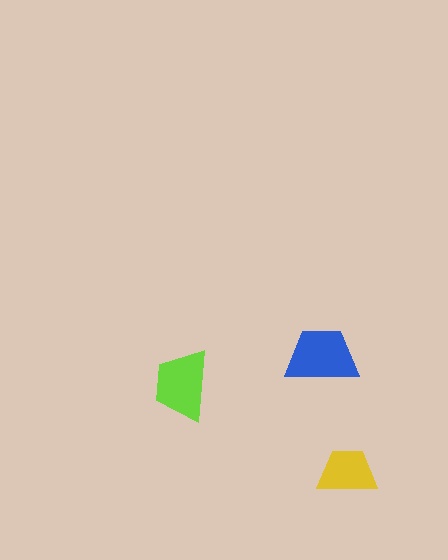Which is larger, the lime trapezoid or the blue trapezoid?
The blue one.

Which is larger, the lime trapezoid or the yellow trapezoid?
The lime one.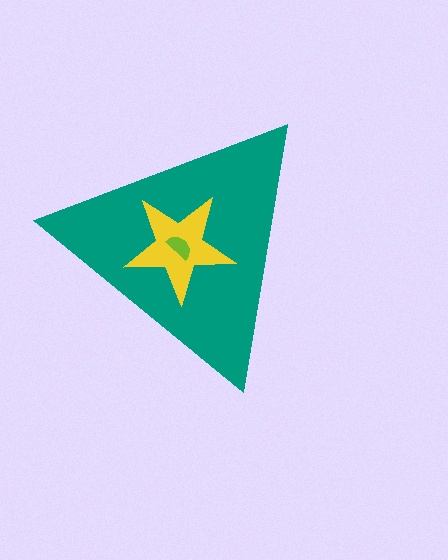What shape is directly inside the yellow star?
The lime semicircle.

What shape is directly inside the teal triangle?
The yellow star.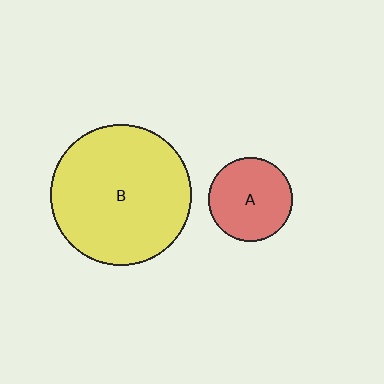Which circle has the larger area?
Circle B (yellow).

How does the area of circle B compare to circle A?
Approximately 2.8 times.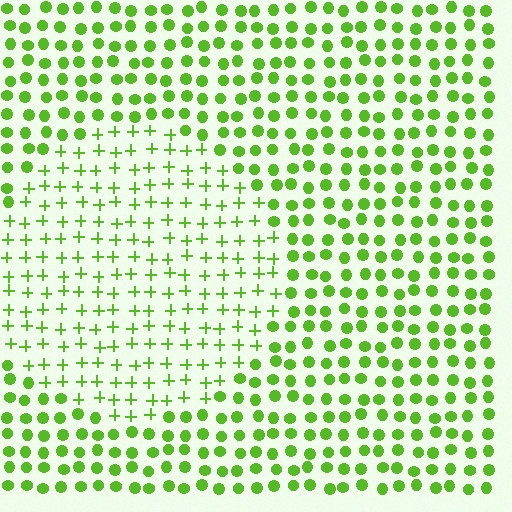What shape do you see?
I see a circle.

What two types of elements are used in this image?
The image uses plus signs inside the circle region and circles outside it.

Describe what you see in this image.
The image is filled with small lime elements arranged in a uniform grid. A circle-shaped region contains plus signs, while the surrounding area contains circles. The boundary is defined purely by the change in element shape.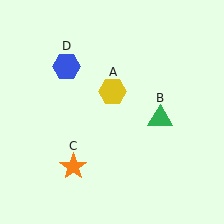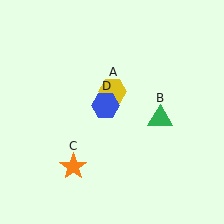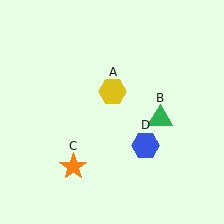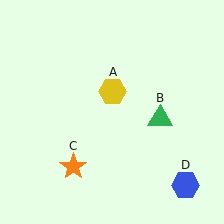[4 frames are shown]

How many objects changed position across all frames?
1 object changed position: blue hexagon (object D).